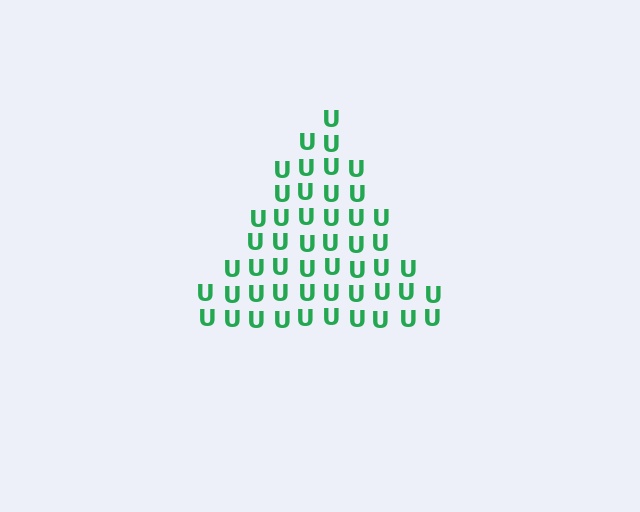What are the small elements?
The small elements are letter U's.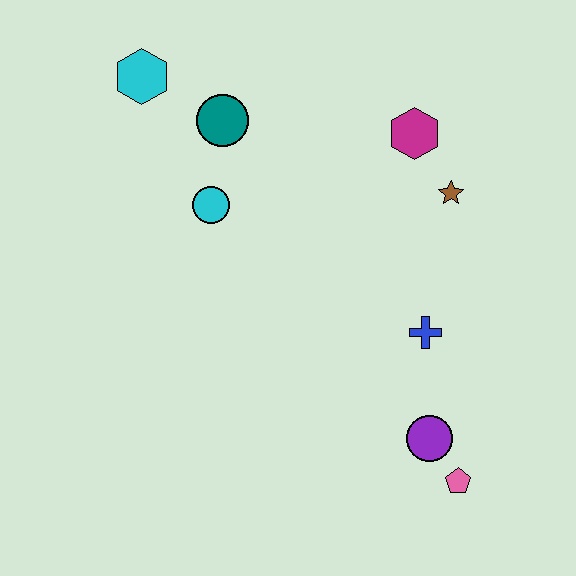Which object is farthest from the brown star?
The cyan hexagon is farthest from the brown star.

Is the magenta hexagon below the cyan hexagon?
Yes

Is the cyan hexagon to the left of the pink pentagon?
Yes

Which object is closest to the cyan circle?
The teal circle is closest to the cyan circle.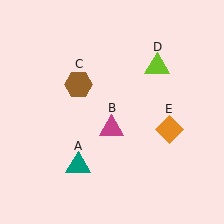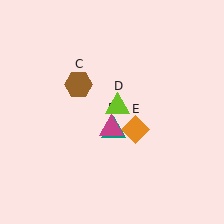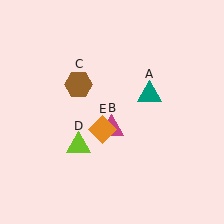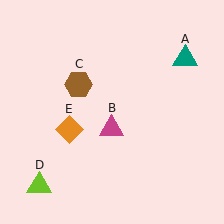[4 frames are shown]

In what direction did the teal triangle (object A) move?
The teal triangle (object A) moved up and to the right.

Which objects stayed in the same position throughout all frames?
Magenta triangle (object B) and brown hexagon (object C) remained stationary.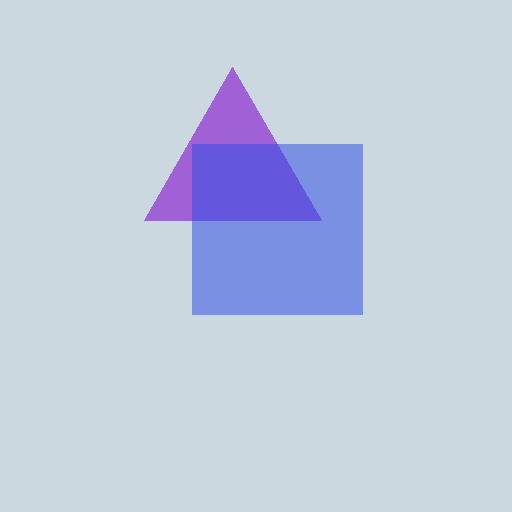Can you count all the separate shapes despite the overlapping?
Yes, there are 2 separate shapes.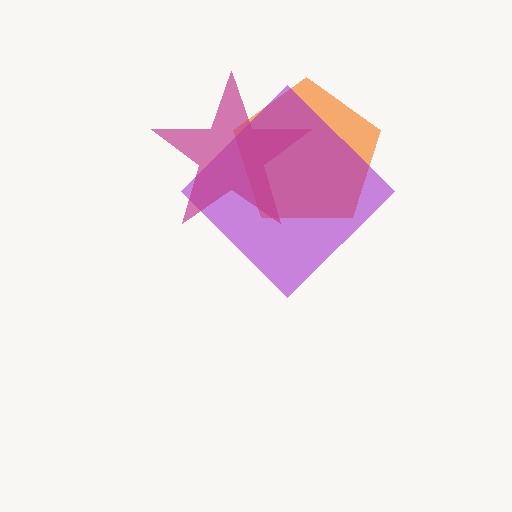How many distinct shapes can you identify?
There are 3 distinct shapes: an orange pentagon, a purple diamond, a magenta star.